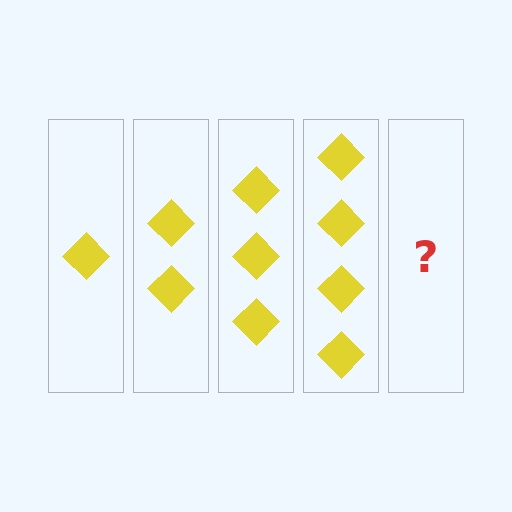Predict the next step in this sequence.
The next step is 5 diamonds.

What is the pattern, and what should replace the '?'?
The pattern is that each step adds one more diamond. The '?' should be 5 diamonds.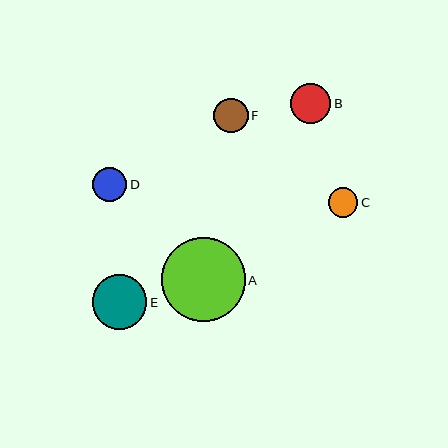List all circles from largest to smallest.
From largest to smallest: A, E, B, F, D, C.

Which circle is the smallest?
Circle C is the smallest with a size of approximately 30 pixels.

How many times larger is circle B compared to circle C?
Circle B is approximately 1.3 times the size of circle C.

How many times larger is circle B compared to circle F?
Circle B is approximately 1.2 times the size of circle F.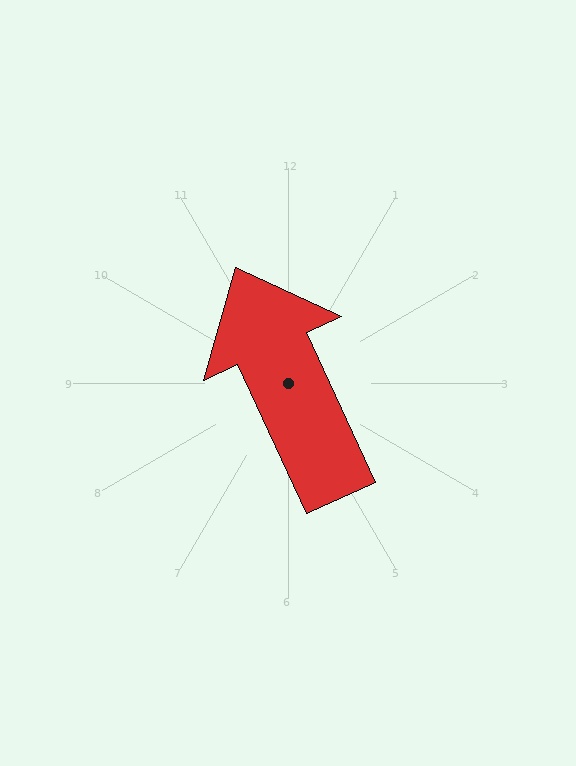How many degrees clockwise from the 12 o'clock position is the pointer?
Approximately 335 degrees.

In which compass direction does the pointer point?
Northwest.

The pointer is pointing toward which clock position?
Roughly 11 o'clock.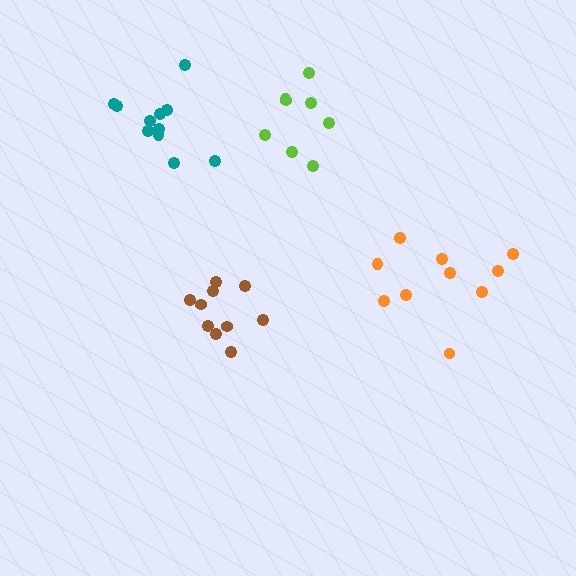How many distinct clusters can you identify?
There are 4 distinct clusters.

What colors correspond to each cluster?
The clusters are colored: lime, teal, orange, brown.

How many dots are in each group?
Group 1: 8 dots, Group 2: 11 dots, Group 3: 10 dots, Group 4: 10 dots (39 total).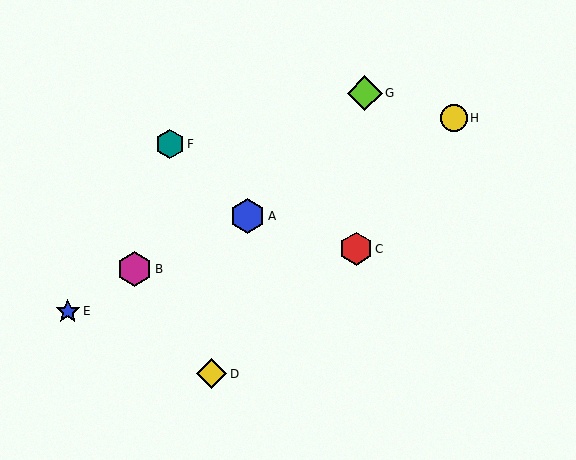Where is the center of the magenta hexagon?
The center of the magenta hexagon is at (134, 269).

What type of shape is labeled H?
Shape H is a yellow circle.